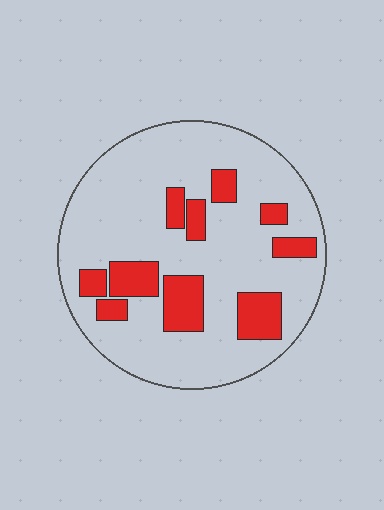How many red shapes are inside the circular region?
10.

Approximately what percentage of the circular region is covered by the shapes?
Approximately 20%.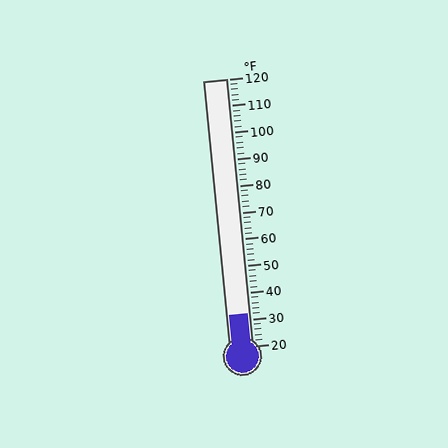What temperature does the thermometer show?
The thermometer shows approximately 32°F.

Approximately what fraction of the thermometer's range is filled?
The thermometer is filled to approximately 10% of its range.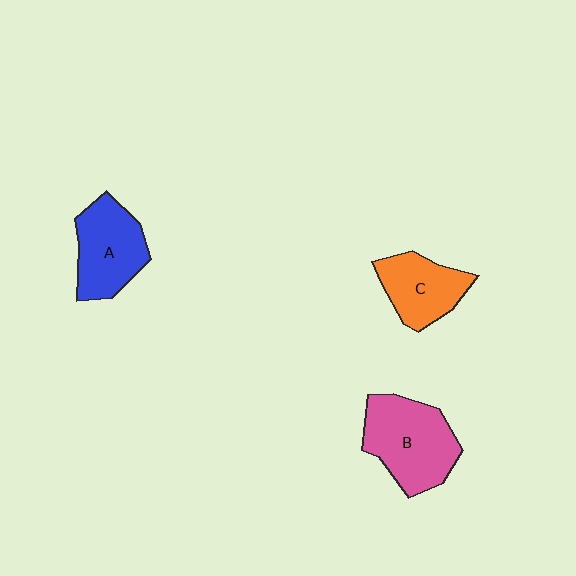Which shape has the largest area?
Shape B (pink).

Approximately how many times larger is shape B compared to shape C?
Approximately 1.4 times.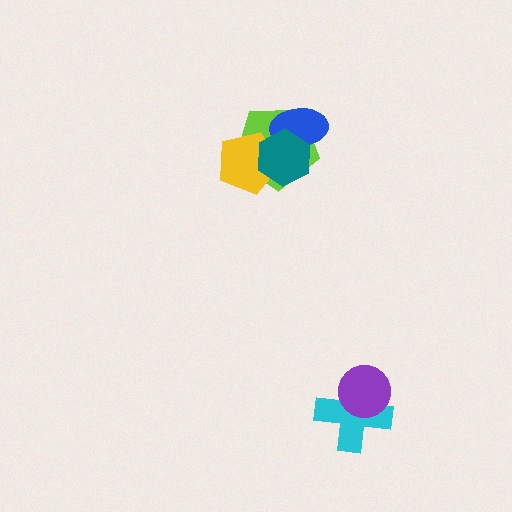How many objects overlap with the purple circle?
1 object overlaps with the purple circle.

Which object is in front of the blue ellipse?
The teal hexagon is in front of the blue ellipse.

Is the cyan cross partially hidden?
Yes, it is partially covered by another shape.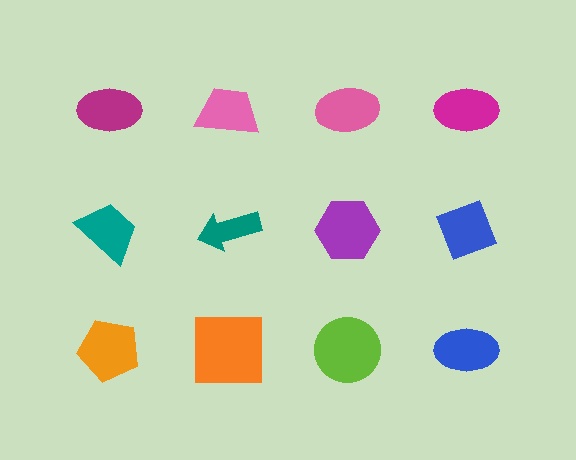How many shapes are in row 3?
4 shapes.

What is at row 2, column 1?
A teal trapezoid.